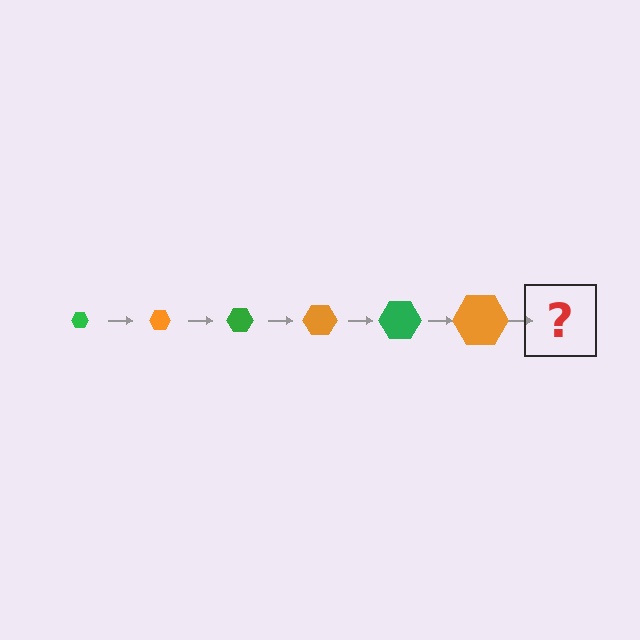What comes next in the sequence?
The next element should be a green hexagon, larger than the previous one.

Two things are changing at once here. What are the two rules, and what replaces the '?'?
The two rules are that the hexagon grows larger each step and the color cycles through green and orange. The '?' should be a green hexagon, larger than the previous one.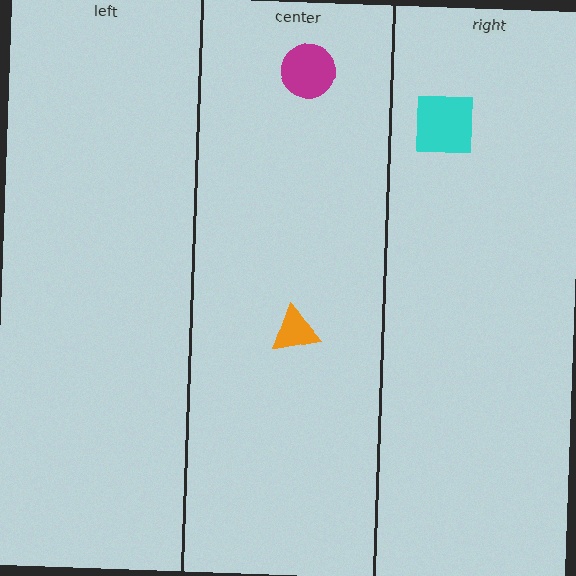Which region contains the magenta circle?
The center region.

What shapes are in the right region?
The cyan square.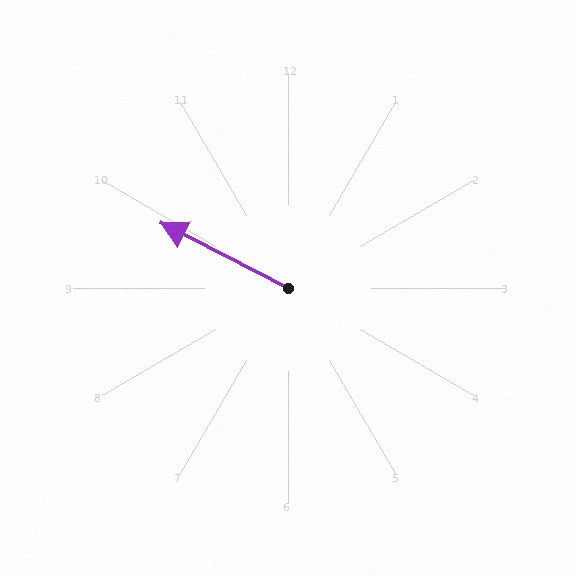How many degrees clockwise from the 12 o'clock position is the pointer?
Approximately 297 degrees.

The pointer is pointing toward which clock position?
Roughly 10 o'clock.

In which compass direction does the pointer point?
Northwest.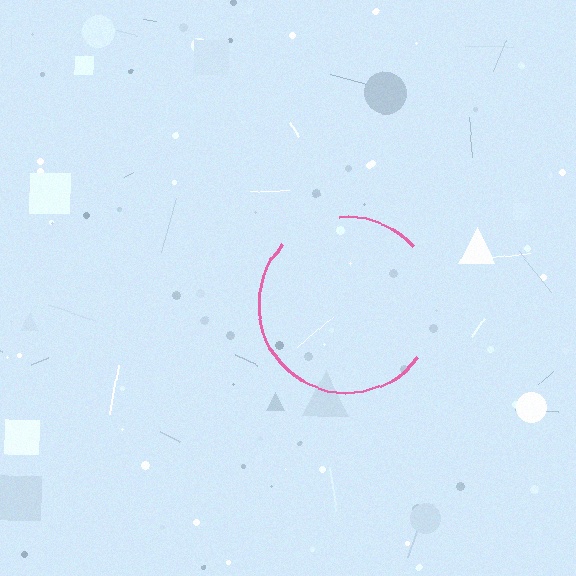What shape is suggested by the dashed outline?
The dashed outline suggests a circle.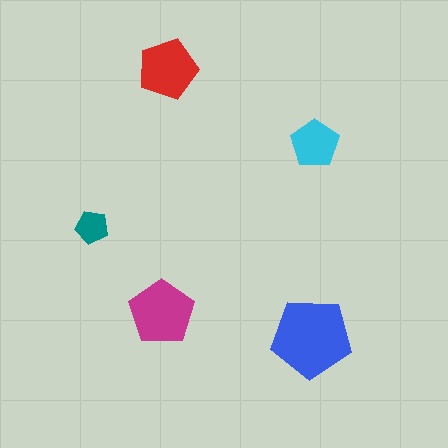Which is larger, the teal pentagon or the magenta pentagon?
The magenta one.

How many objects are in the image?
There are 5 objects in the image.